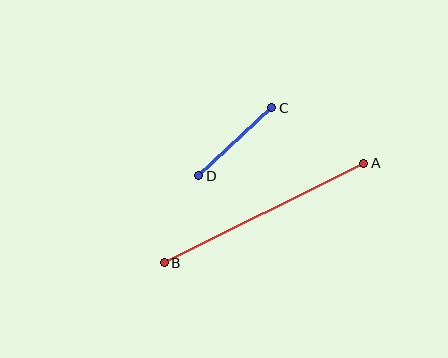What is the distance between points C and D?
The distance is approximately 100 pixels.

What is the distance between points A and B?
The distance is approximately 223 pixels.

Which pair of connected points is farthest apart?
Points A and B are farthest apart.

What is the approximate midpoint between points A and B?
The midpoint is at approximately (264, 213) pixels.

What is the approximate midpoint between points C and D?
The midpoint is at approximately (235, 142) pixels.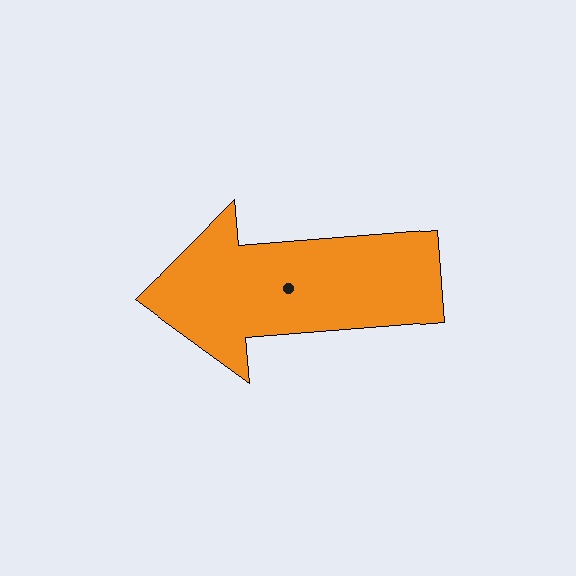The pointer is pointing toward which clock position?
Roughly 9 o'clock.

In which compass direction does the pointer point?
West.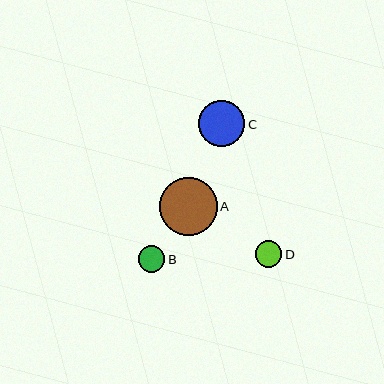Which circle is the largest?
Circle A is the largest with a size of approximately 58 pixels.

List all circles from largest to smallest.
From largest to smallest: A, C, B, D.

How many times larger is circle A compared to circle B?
Circle A is approximately 2.2 times the size of circle B.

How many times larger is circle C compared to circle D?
Circle C is approximately 1.7 times the size of circle D.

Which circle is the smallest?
Circle D is the smallest with a size of approximately 27 pixels.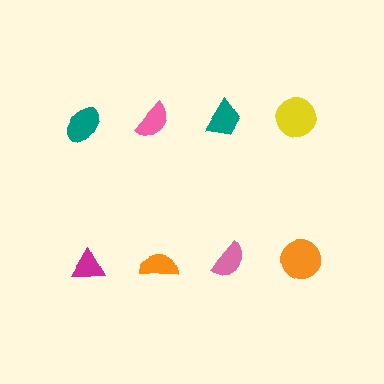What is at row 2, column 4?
An orange circle.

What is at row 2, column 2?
An orange semicircle.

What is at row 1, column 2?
A pink semicircle.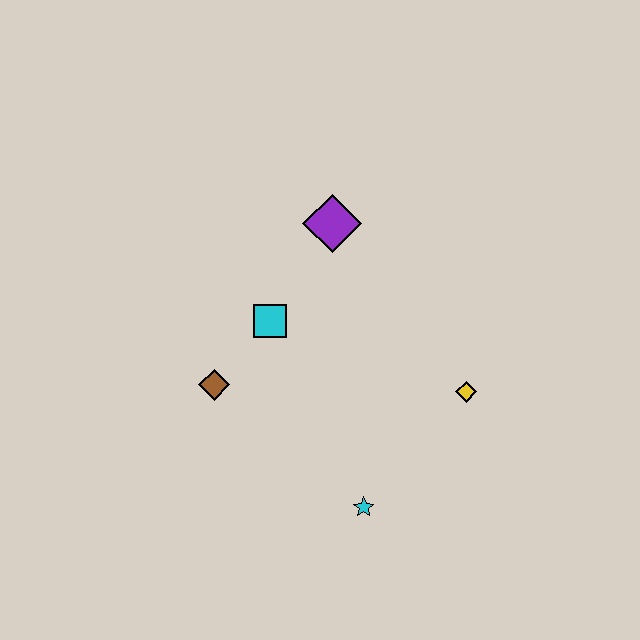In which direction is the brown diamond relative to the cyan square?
The brown diamond is below the cyan square.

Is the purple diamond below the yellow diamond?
No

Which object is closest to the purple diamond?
The cyan square is closest to the purple diamond.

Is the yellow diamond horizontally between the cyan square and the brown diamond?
No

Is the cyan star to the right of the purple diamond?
Yes